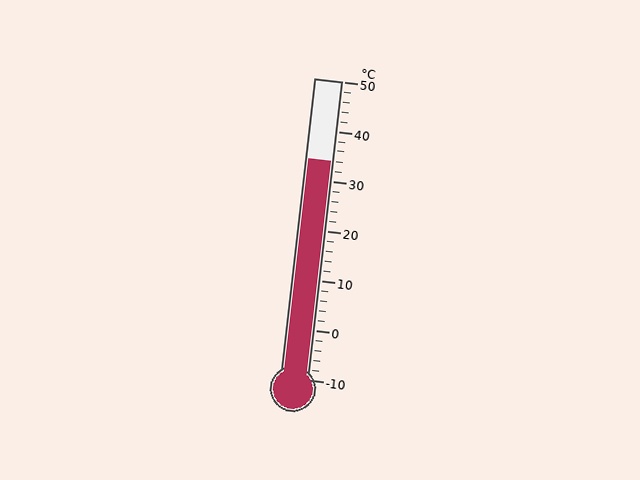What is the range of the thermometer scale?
The thermometer scale ranges from -10°C to 50°C.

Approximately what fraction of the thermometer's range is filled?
The thermometer is filled to approximately 75% of its range.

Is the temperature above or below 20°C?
The temperature is above 20°C.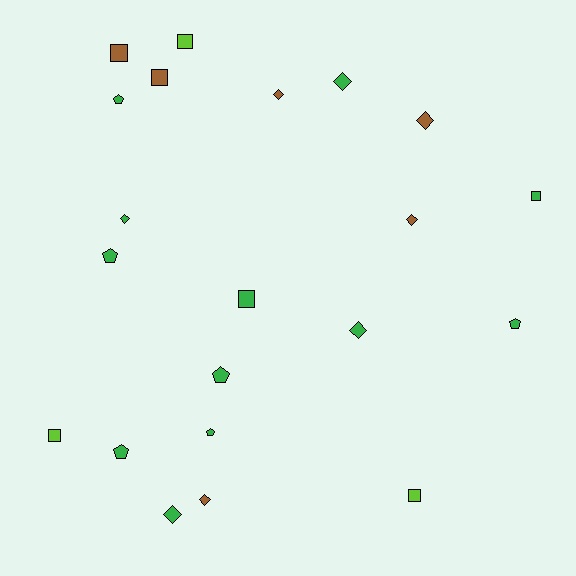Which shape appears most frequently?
Diamond, with 8 objects.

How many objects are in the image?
There are 21 objects.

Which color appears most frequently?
Green, with 12 objects.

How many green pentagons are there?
There are 6 green pentagons.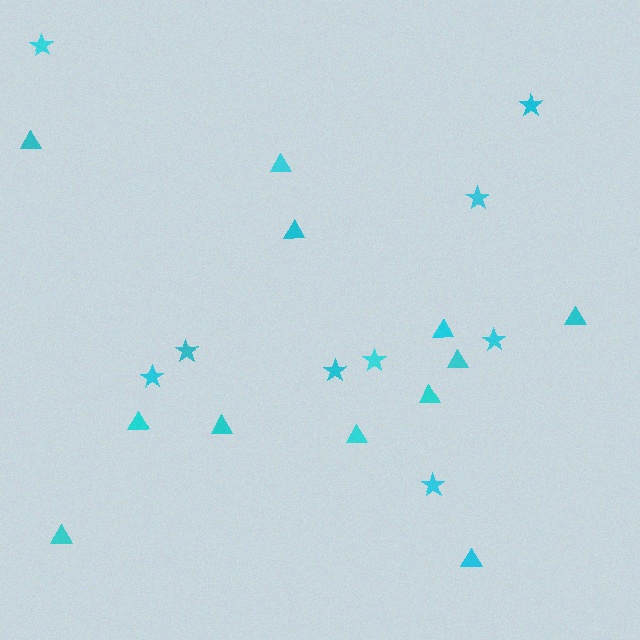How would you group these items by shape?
There are 2 groups: one group of stars (9) and one group of triangles (12).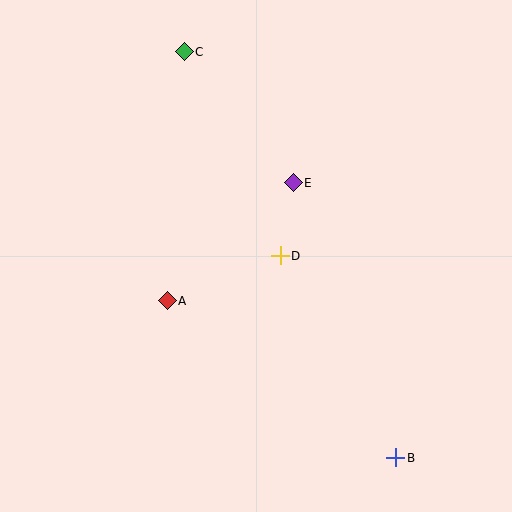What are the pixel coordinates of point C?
Point C is at (184, 52).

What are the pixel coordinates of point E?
Point E is at (293, 183).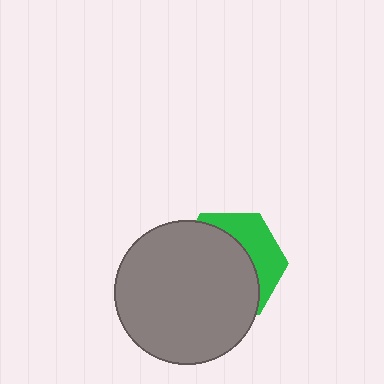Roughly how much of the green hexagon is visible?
A small part of it is visible (roughly 34%).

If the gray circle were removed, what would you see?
You would see the complete green hexagon.